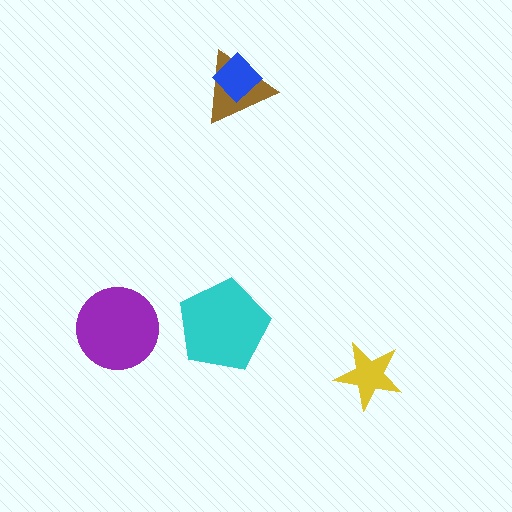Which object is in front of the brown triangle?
The blue diamond is in front of the brown triangle.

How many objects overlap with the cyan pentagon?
0 objects overlap with the cyan pentagon.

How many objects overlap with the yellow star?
0 objects overlap with the yellow star.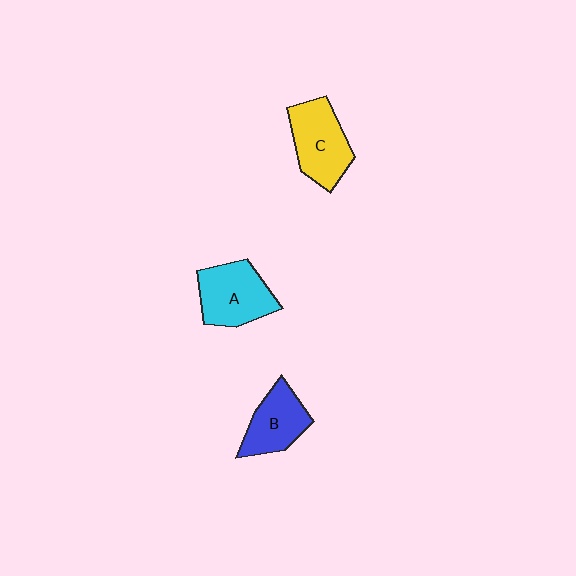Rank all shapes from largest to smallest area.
From largest to smallest: C (yellow), A (cyan), B (blue).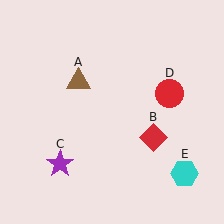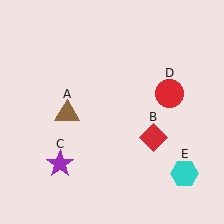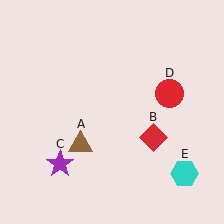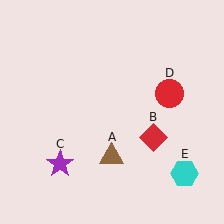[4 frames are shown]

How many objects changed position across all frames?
1 object changed position: brown triangle (object A).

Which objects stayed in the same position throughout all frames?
Red diamond (object B) and purple star (object C) and red circle (object D) and cyan hexagon (object E) remained stationary.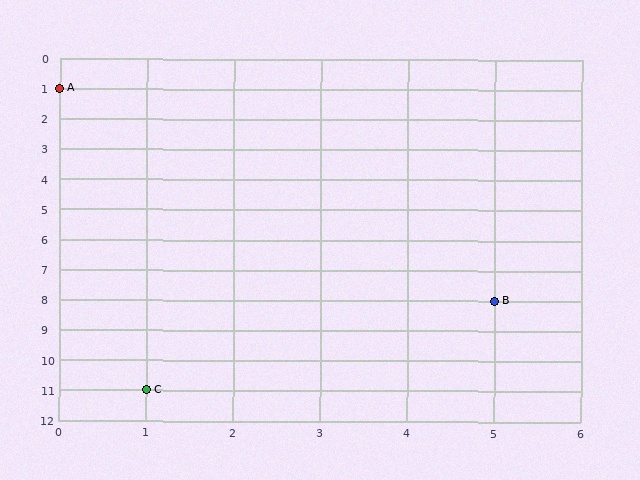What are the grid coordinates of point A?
Point A is at grid coordinates (0, 1).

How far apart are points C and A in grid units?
Points C and A are 1 column and 10 rows apart (about 10.0 grid units diagonally).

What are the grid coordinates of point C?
Point C is at grid coordinates (1, 11).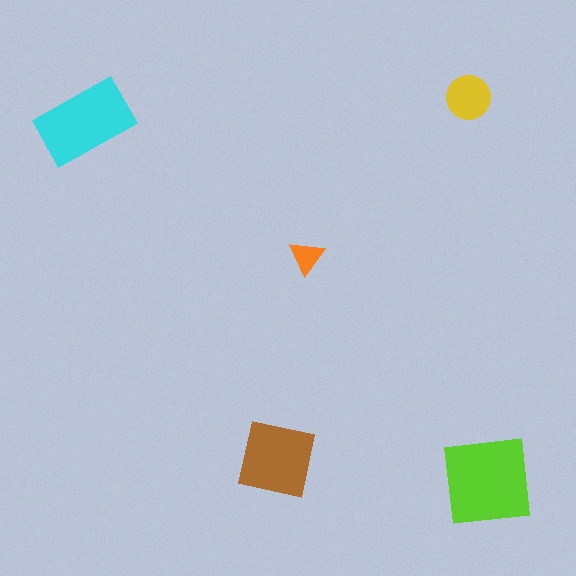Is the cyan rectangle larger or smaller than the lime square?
Smaller.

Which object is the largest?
The lime square.